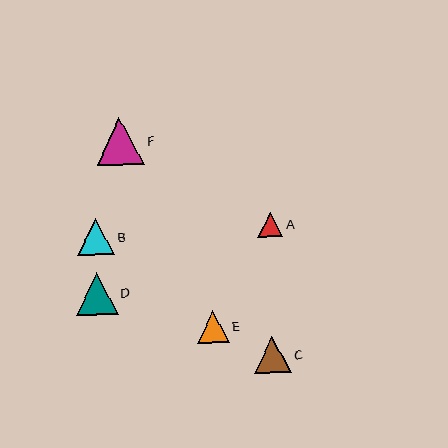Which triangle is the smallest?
Triangle A is the smallest with a size of approximately 25 pixels.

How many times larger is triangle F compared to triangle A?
Triangle F is approximately 1.9 times the size of triangle A.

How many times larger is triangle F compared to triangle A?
Triangle F is approximately 1.9 times the size of triangle A.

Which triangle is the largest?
Triangle F is the largest with a size of approximately 48 pixels.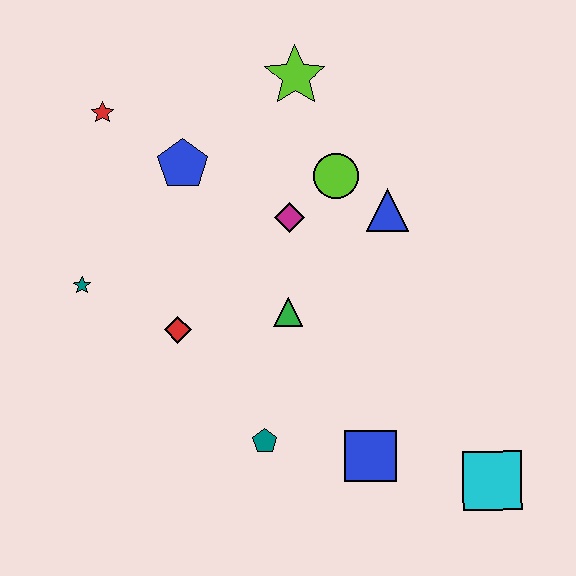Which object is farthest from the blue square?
The red star is farthest from the blue square.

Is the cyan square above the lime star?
No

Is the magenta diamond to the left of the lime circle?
Yes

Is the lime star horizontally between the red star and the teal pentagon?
No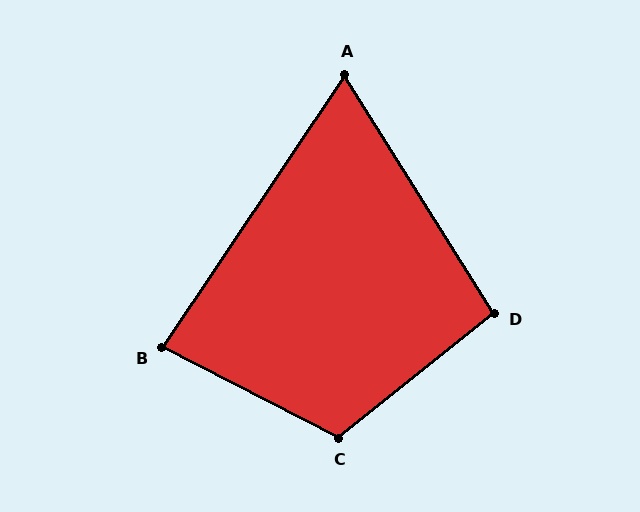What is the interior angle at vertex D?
Approximately 97 degrees (obtuse).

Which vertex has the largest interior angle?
C, at approximately 114 degrees.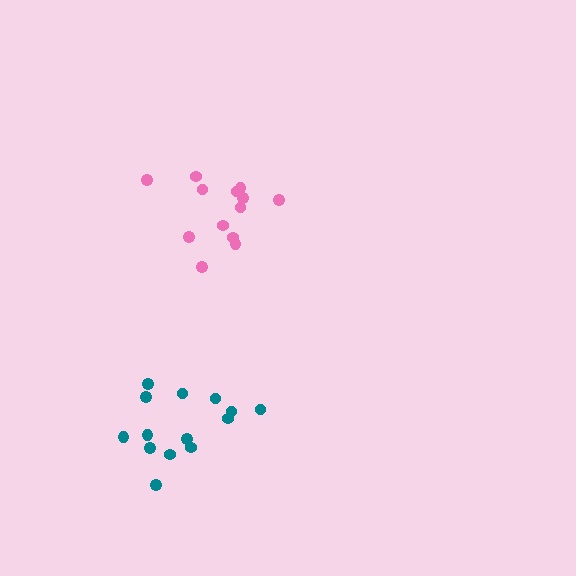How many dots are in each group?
Group 1: 13 dots, Group 2: 14 dots (27 total).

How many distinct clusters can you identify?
There are 2 distinct clusters.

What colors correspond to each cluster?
The clusters are colored: pink, teal.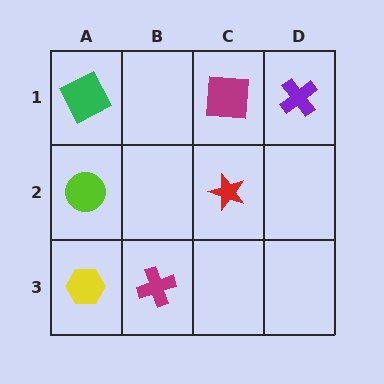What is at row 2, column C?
A red star.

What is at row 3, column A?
A yellow hexagon.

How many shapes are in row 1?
3 shapes.